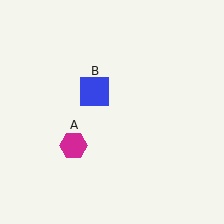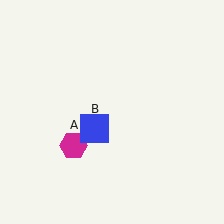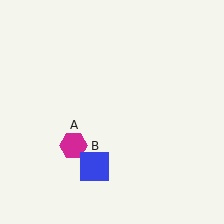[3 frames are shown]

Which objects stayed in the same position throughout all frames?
Magenta hexagon (object A) remained stationary.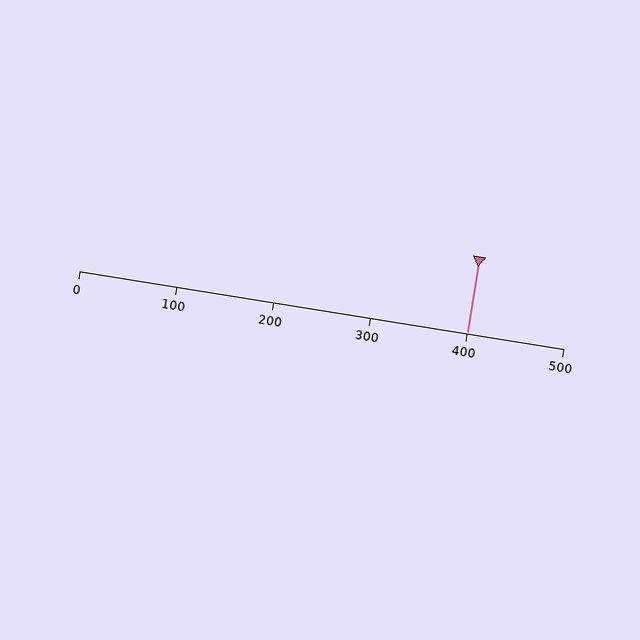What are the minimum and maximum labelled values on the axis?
The axis runs from 0 to 500.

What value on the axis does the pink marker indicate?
The marker indicates approximately 400.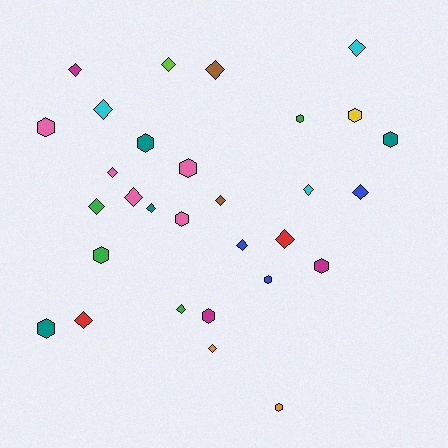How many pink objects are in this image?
There are 5 pink objects.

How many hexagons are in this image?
There are 13 hexagons.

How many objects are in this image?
There are 30 objects.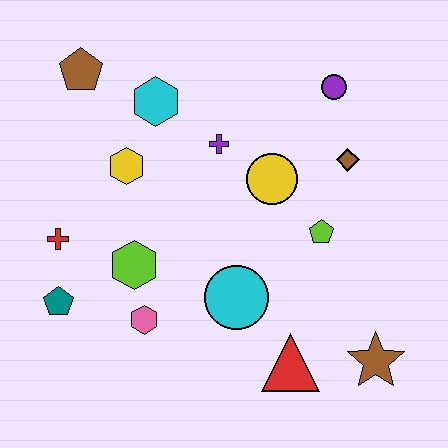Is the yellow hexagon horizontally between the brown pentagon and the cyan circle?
Yes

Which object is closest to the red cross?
The teal pentagon is closest to the red cross.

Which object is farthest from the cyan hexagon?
The brown star is farthest from the cyan hexagon.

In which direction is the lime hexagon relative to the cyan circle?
The lime hexagon is to the left of the cyan circle.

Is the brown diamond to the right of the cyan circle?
Yes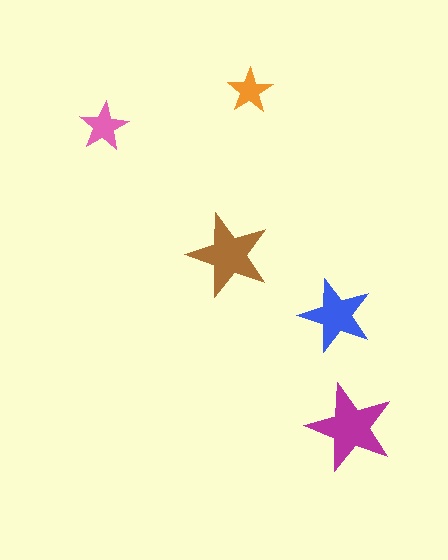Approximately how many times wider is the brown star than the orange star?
About 2 times wider.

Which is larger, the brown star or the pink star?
The brown one.